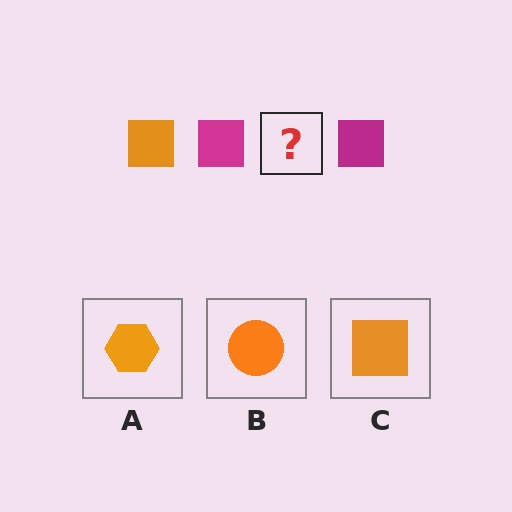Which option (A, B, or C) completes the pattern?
C.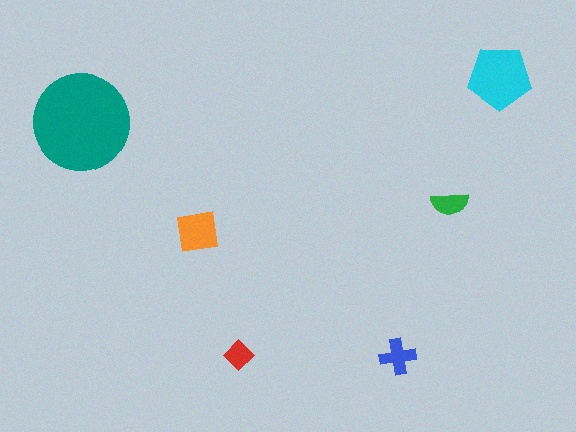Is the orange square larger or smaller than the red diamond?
Larger.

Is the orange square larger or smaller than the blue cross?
Larger.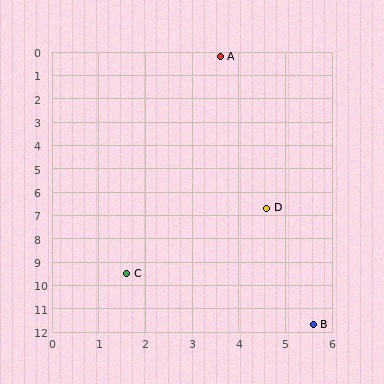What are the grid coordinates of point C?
Point C is at approximately (1.6, 9.5).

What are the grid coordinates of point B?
Point B is at approximately (5.6, 11.7).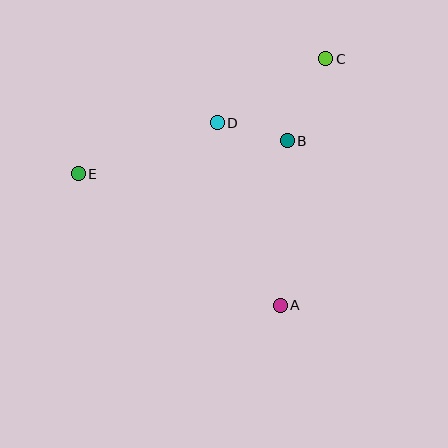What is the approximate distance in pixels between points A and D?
The distance between A and D is approximately 193 pixels.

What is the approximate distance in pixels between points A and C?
The distance between A and C is approximately 250 pixels.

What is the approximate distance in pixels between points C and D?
The distance between C and D is approximately 126 pixels.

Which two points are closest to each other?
Points B and D are closest to each other.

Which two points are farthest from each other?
Points C and E are farthest from each other.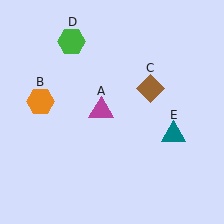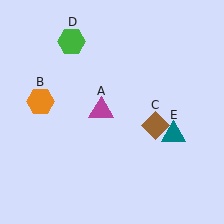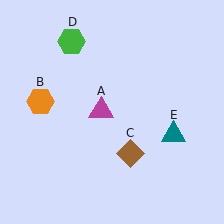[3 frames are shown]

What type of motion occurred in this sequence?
The brown diamond (object C) rotated clockwise around the center of the scene.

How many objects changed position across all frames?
1 object changed position: brown diamond (object C).